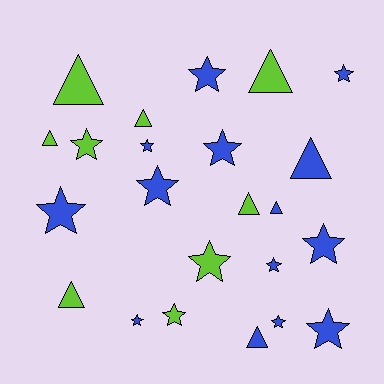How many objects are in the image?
There are 23 objects.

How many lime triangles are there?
There are 6 lime triangles.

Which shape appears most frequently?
Star, with 14 objects.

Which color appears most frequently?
Blue, with 14 objects.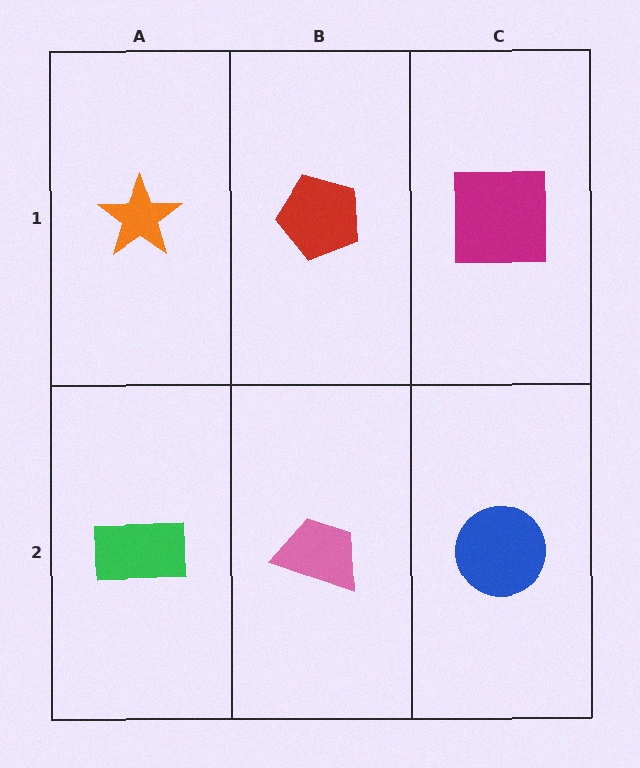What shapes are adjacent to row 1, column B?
A pink trapezoid (row 2, column B), an orange star (row 1, column A), a magenta square (row 1, column C).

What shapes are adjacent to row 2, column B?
A red pentagon (row 1, column B), a green rectangle (row 2, column A), a blue circle (row 2, column C).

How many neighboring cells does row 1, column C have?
2.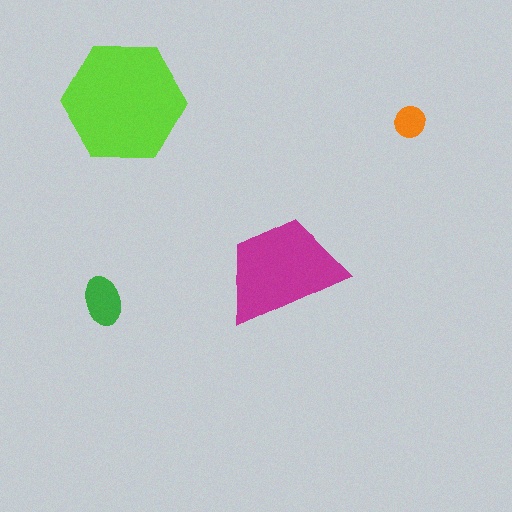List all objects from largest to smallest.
The lime hexagon, the magenta trapezoid, the green ellipse, the orange circle.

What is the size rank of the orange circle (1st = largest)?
4th.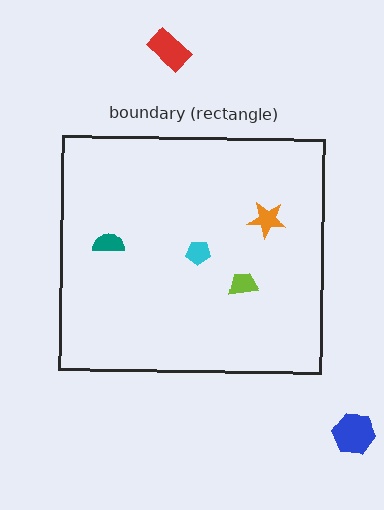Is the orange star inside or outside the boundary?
Inside.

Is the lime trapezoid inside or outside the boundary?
Inside.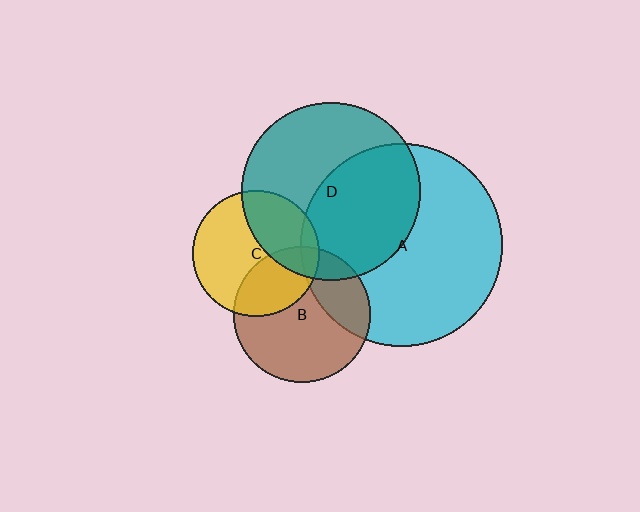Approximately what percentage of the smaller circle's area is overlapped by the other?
Approximately 10%.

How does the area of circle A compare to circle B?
Approximately 2.2 times.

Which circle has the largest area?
Circle A (cyan).